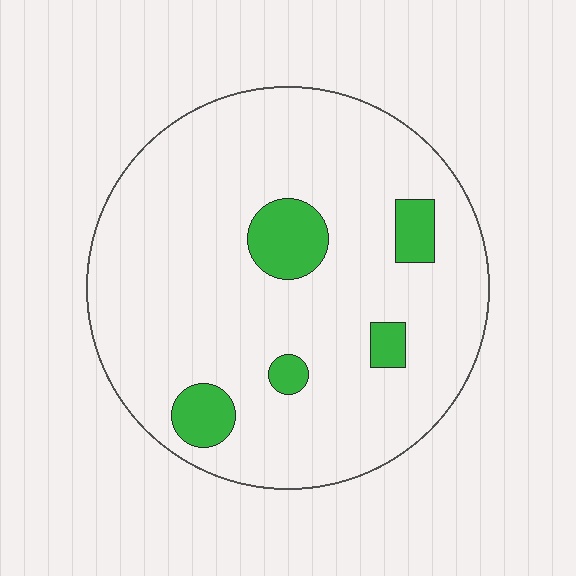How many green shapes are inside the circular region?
5.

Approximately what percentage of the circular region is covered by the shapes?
Approximately 10%.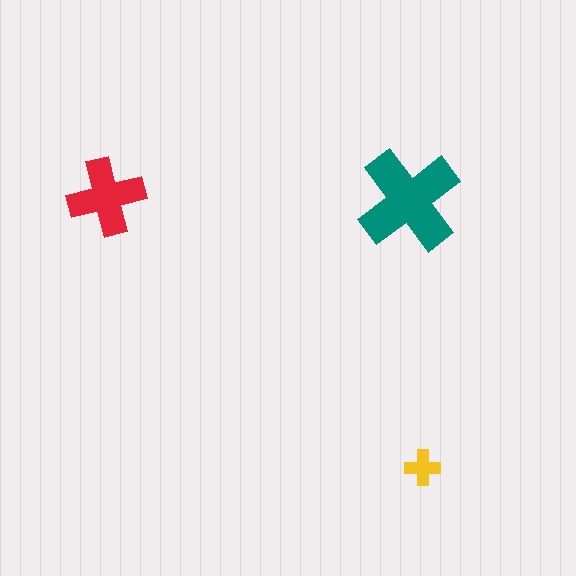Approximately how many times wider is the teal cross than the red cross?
About 1.5 times wider.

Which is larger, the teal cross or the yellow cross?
The teal one.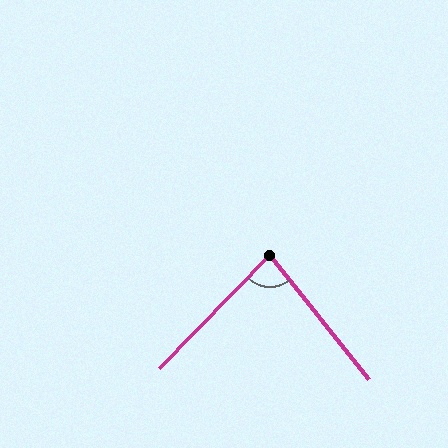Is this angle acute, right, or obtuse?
It is acute.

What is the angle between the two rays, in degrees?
Approximately 83 degrees.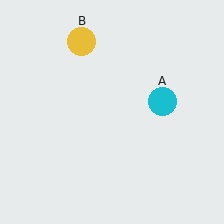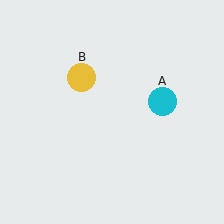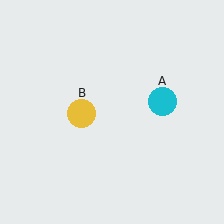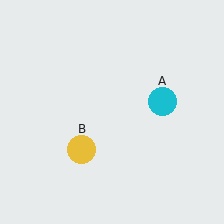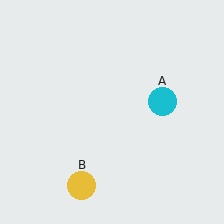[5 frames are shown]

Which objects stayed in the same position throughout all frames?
Cyan circle (object A) remained stationary.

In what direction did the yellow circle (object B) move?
The yellow circle (object B) moved down.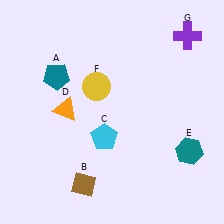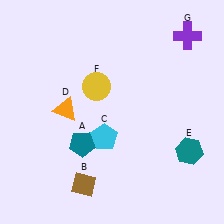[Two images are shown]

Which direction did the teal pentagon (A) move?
The teal pentagon (A) moved down.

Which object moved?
The teal pentagon (A) moved down.